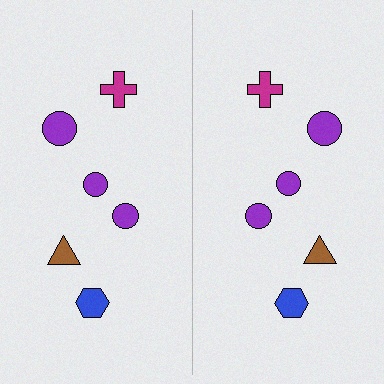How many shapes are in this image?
There are 12 shapes in this image.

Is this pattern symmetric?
Yes, this pattern has bilateral (reflection) symmetry.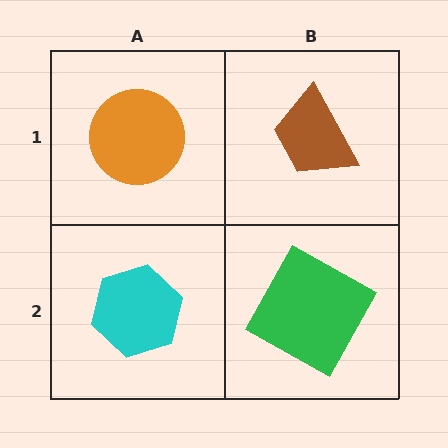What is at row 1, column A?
An orange circle.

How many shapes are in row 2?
2 shapes.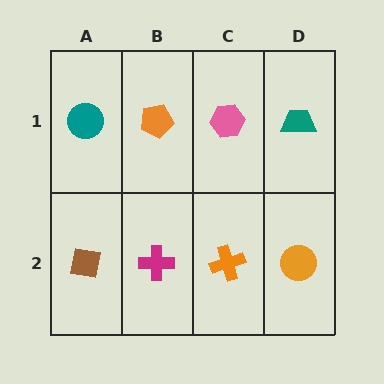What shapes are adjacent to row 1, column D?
An orange circle (row 2, column D), a pink hexagon (row 1, column C).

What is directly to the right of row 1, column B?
A pink hexagon.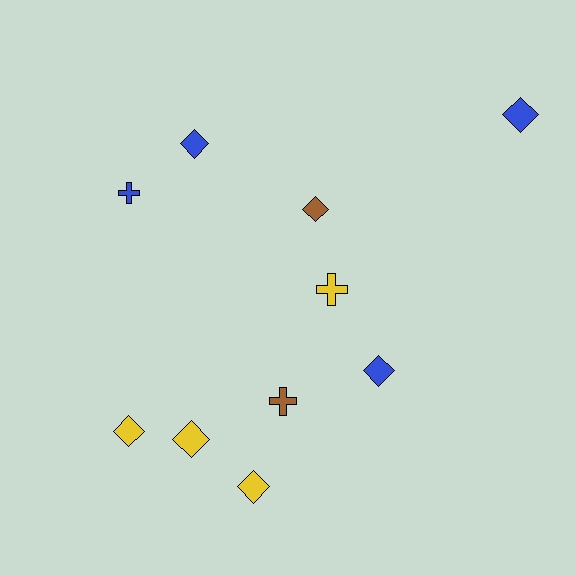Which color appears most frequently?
Blue, with 4 objects.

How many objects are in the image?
There are 10 objects.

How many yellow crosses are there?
There is 1 yellow cross.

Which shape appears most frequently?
Diamond, with 7 objects.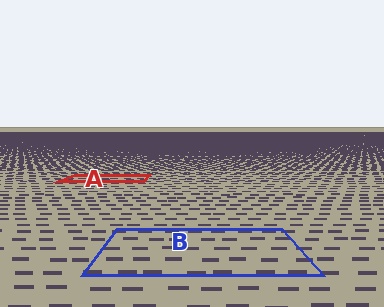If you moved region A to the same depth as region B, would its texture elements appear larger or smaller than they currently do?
They would appear larger. At a closer depth, the same texture elements are projected at a bigger on-screen size.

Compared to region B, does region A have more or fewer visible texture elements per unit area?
Region A has more texture elements per unit area — they are packed more densely because it is farther away.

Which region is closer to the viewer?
Region B is closer. The texture elements there are larger and more spread out.